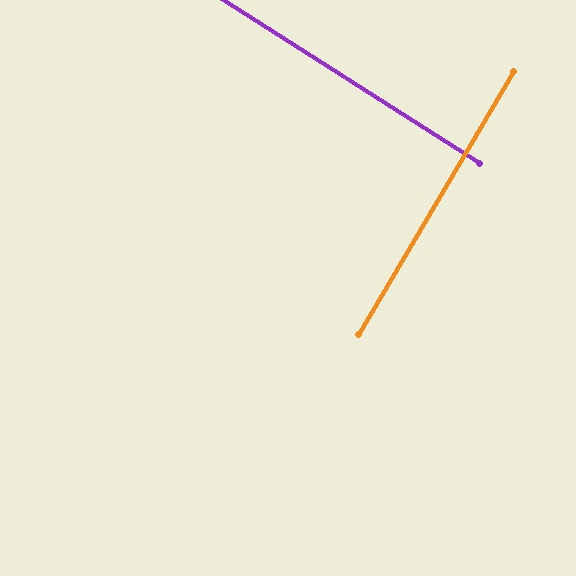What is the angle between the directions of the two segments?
Approximately 88 degrees.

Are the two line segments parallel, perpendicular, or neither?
Perpendicular — they meet at approximately 88°.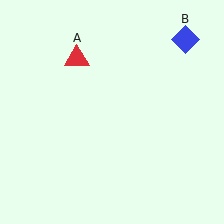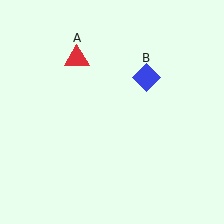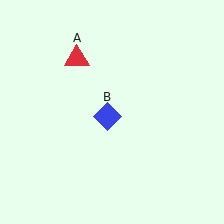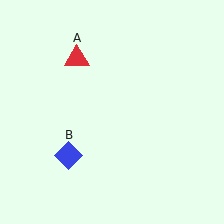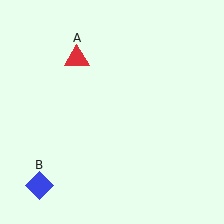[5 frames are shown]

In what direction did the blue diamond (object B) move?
The blue diamond (object B) moved down and to the left.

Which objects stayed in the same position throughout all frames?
Red triangle (object A) remained stationary.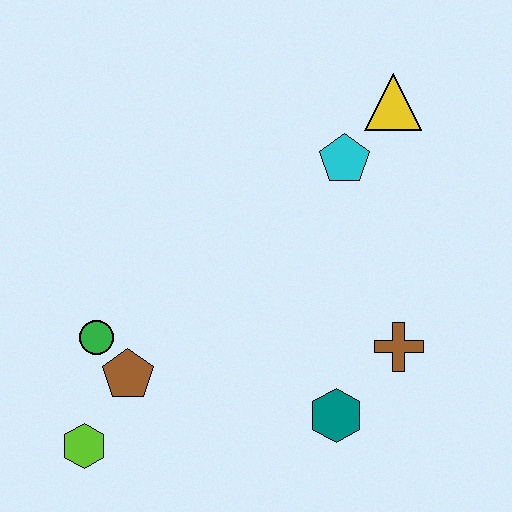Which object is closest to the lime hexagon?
The brown pentagon is closest to the lime hexagon.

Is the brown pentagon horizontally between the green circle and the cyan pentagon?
Yes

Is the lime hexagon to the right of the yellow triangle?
No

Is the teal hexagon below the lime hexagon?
No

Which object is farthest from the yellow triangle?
The lime hexagon is farthest from the yellow triangle.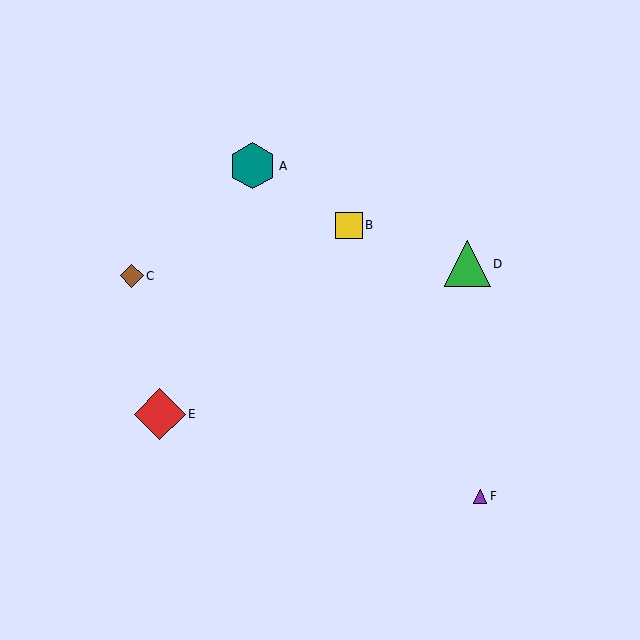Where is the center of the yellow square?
The center of the yellow square is at (349, 225).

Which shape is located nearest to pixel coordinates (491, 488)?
The purple triangle (labeled F) at (480, 496) is nearest to that location.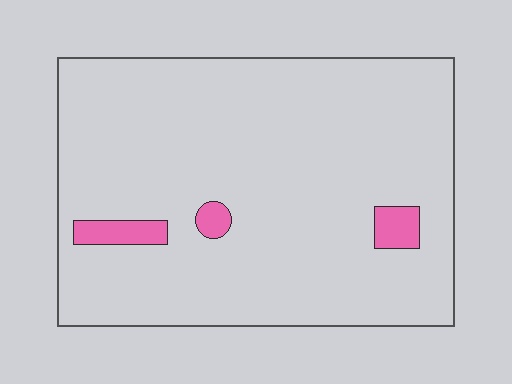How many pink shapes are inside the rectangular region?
3.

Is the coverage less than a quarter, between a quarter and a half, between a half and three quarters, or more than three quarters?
Less than a quarter.